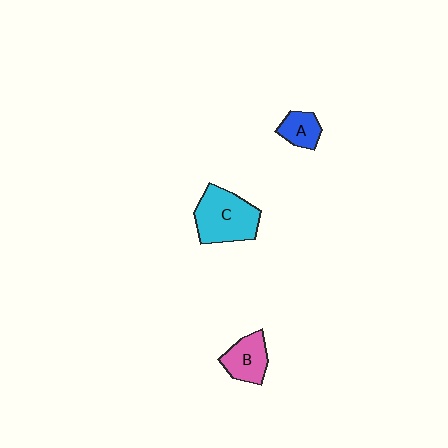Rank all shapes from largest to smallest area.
From largest to smallest: C (cyan), B (pink), A (blue).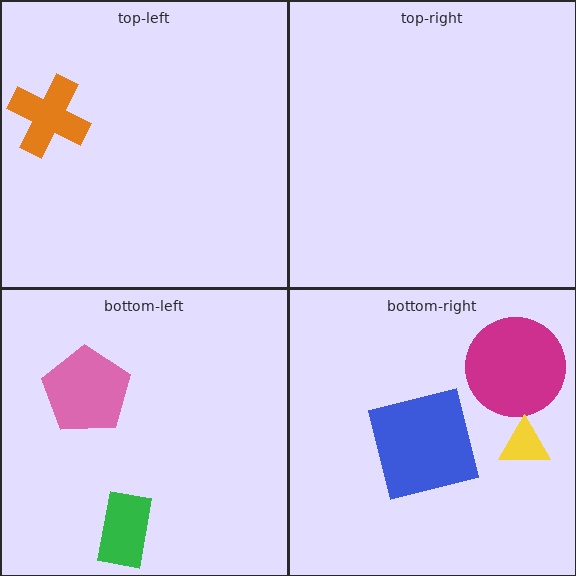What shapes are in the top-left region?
The orange cross.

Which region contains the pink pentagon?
The bottom-left region.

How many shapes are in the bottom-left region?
2.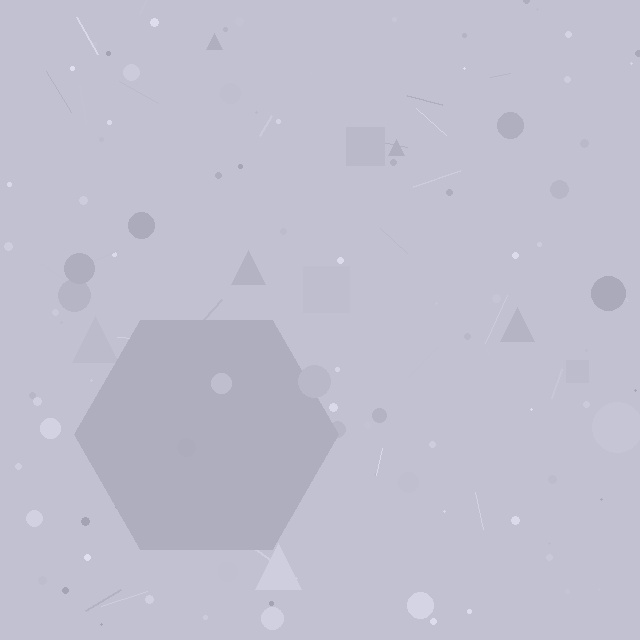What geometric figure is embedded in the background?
A hexagon is embedded in the background.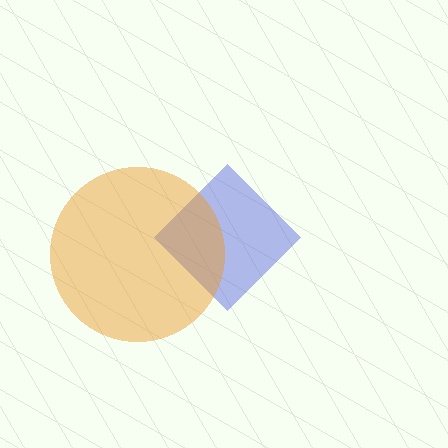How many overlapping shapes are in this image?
There are 2 overlapping shapes in the image.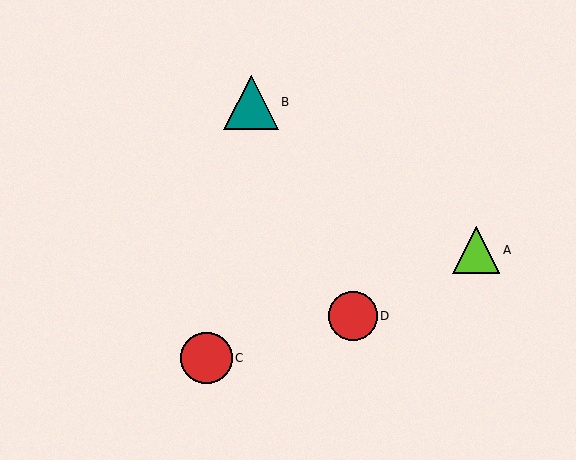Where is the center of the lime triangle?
The center of the lime triangle is at (476, 250).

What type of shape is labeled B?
Shape B is a teal triangle.